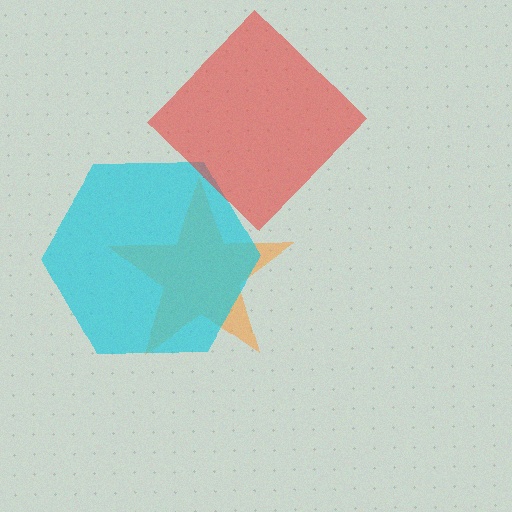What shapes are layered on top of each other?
The layered shapes are: an orange star, a cyan hexagon, a red diamond.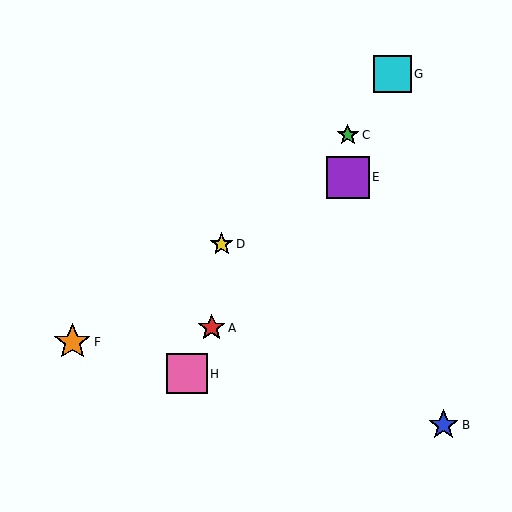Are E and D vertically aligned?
No, E is at x≈348 and D is at x≈222.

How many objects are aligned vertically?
2 objects (C, E) are aligned vertically.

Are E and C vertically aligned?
Yes, both are at x≈348.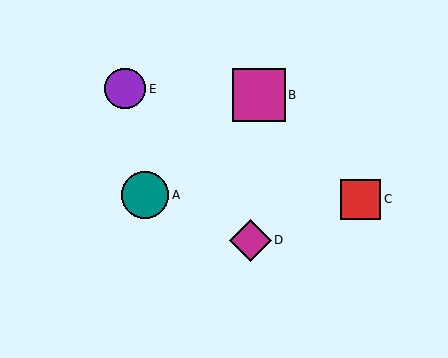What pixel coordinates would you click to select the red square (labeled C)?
Click at (361, 199) to select the red square C.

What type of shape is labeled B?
Shape B is a magenta square.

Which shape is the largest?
The magenta square (labeled B) is the largest.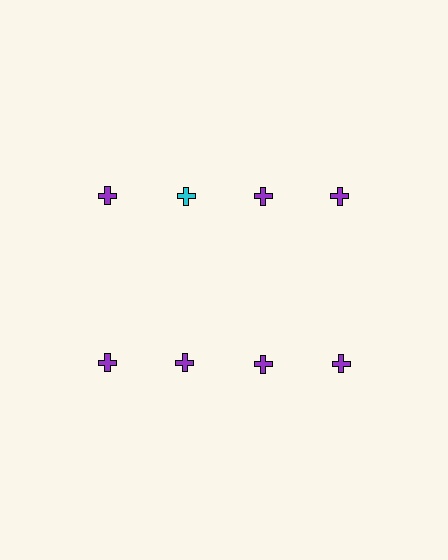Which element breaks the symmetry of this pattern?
The cyan cross in the top row, second from left column breaks the symmetry. All other shapes are purple crosses.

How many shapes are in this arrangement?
There are 8 shapes arranged in a grid pattern.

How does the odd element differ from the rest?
It has a different color: cyan instead of purple.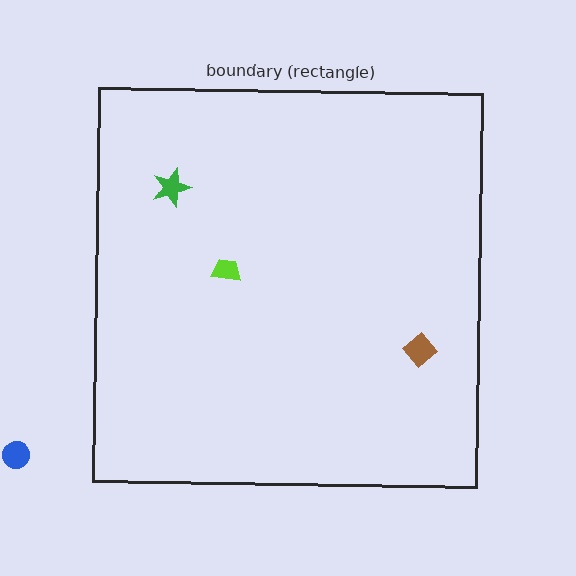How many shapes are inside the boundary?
3 inside, 1 outside.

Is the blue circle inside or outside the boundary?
Outside.